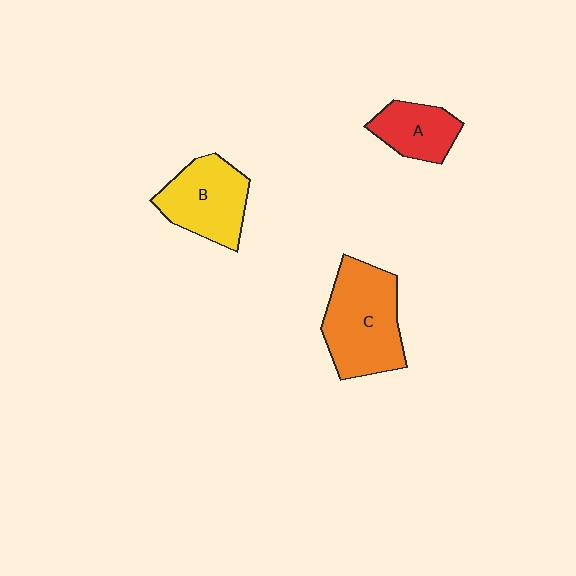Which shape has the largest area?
Shape C (orange).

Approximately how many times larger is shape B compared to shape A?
Approximately 1.5 times.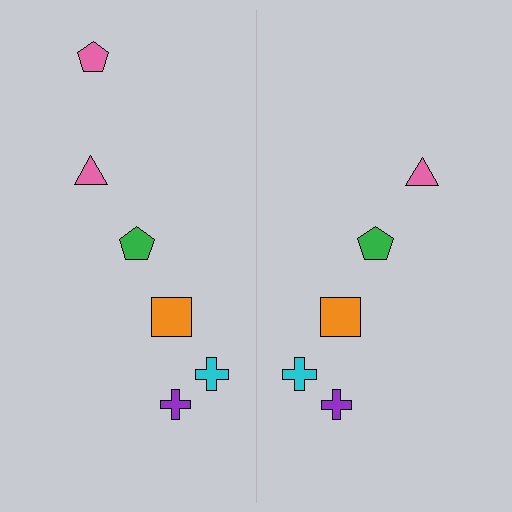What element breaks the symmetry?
A pink pentagon is missing from the right side.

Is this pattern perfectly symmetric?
No, the pattern is not perfectly symmetric. A pink pentagon is missing from the right side.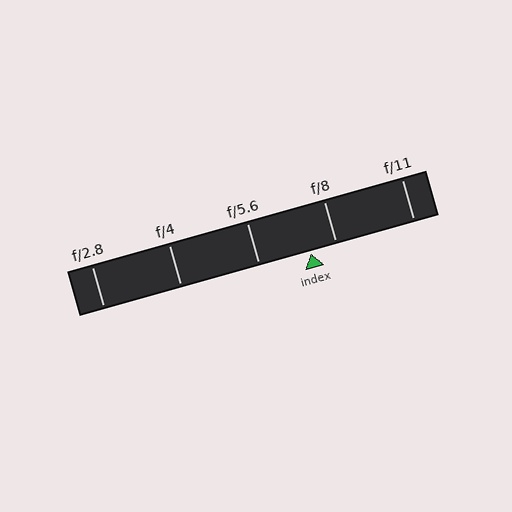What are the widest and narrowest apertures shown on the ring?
The widest aperture shown is f/2.8 and the narrowest is f/11.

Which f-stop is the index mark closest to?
The index mark is closest to f/8.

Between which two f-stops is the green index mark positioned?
The index mark is between f/5.6 and f/8.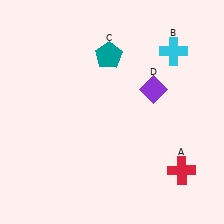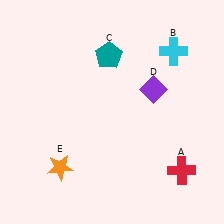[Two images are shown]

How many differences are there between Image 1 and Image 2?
There is 1 difference between the two images.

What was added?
An orange star (E) was added in Image 2.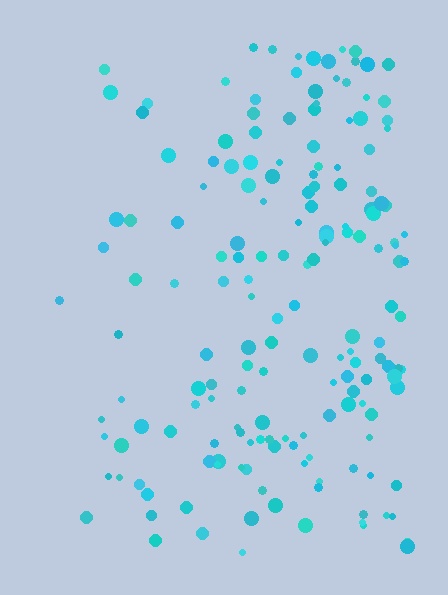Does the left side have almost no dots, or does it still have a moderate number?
Still a moderate number, just noticeably fewer than the right.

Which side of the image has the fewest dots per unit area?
The left.